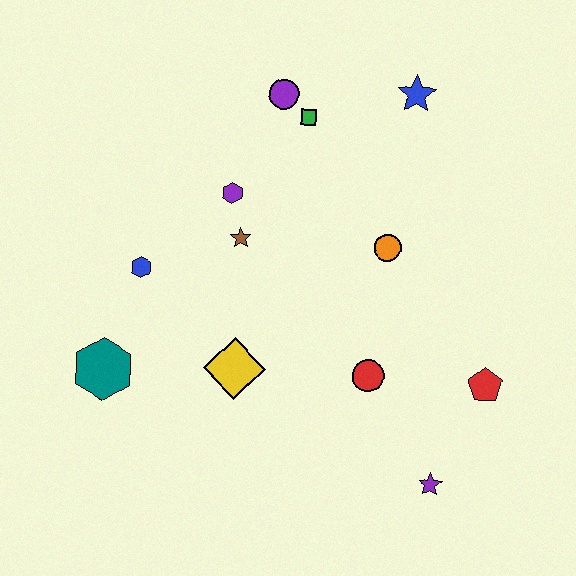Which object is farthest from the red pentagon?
The teal hexagon is farthest from the red pentagon.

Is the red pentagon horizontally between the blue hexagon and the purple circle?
No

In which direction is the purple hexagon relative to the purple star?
The purple hexagon is above the purple star.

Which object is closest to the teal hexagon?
The blue hexagon is closest to the teal hexagon.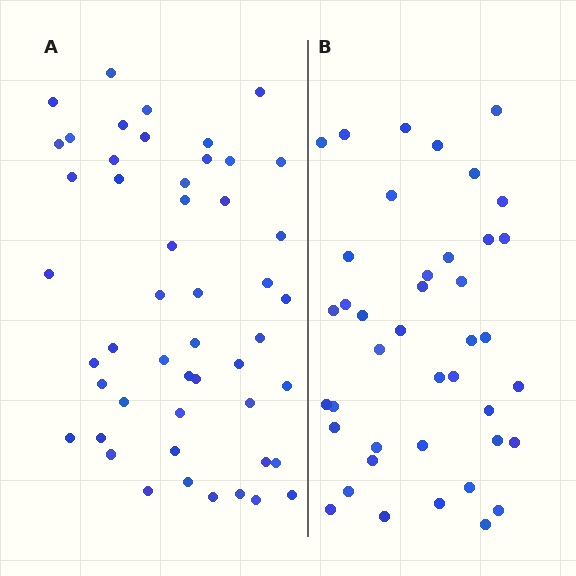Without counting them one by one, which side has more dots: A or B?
Region A (the left region) has more dots.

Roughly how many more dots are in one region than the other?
Region A has roughly 8 or so more dots than region B.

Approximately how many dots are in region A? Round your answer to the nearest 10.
About 50 dots.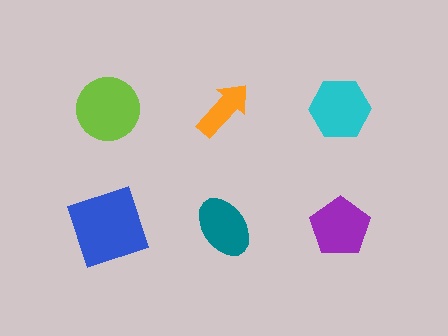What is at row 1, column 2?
An orange arrow.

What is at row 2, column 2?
A teal ellipse.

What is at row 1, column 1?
A lime circle.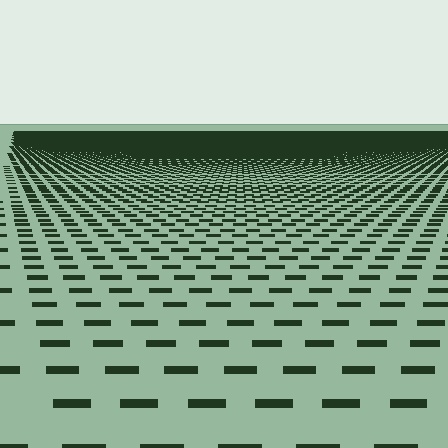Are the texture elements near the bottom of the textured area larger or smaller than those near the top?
Larger. Near the bottom, elements are closer to the viewer and appear at a bigger on-screen size.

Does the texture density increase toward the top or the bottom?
Density increases toward the top.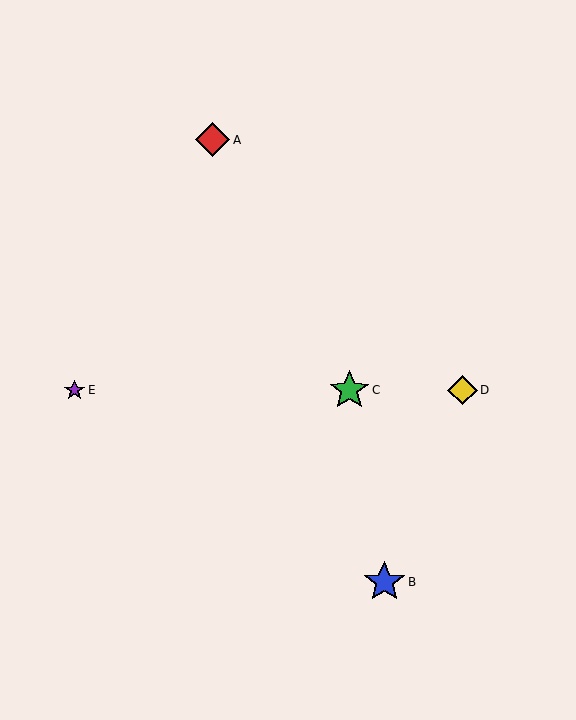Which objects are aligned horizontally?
Objects C, D, E are aligned horizontally.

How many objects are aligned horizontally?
3 objects (C, D, E) are aligned horizontally.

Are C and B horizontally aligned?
No, C is at y≈390 and B is at y≈582.